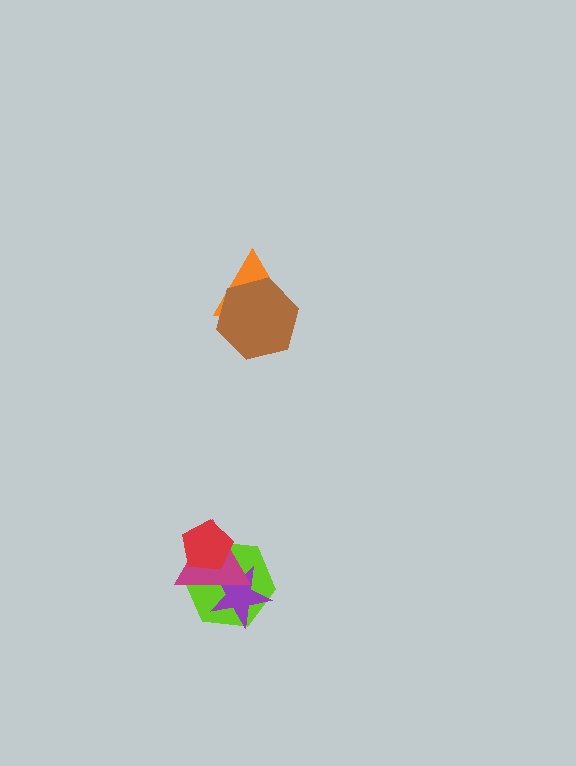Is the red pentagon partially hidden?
No, no other shape covers it.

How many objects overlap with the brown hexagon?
1 object overlaps with the brown hexagon.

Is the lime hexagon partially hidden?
Yes, it is partially covered by another shape.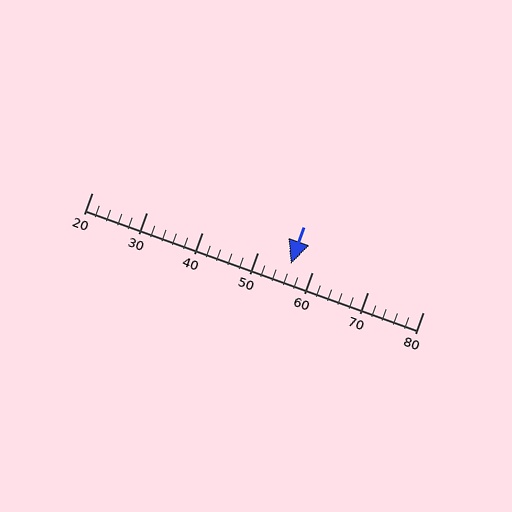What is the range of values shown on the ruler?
The ruler shows values from 20 to 80.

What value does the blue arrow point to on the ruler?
The blue arrow points to approximately 56.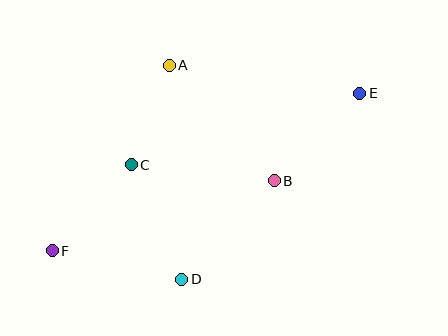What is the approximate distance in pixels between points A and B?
The distance between A and B is approximately 156 pixels.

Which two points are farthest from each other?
Points E and F are farthest from each other.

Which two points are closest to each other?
Points A and C are closest to each other.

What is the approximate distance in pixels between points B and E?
The distance between B and E is approximately 122 pixels.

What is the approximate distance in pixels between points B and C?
The distance between B and C is approximately 144 pixels.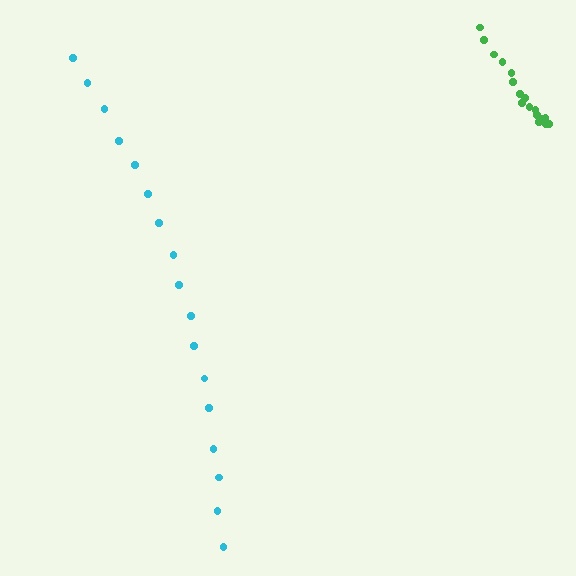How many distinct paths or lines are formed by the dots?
There are 2 distinct paths.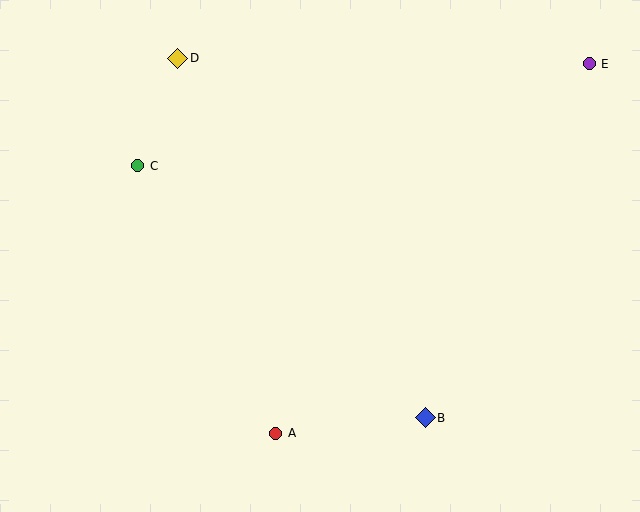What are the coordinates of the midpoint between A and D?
The midpoint between A and D is at (227, 246).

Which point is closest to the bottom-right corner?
Point B is closest to the bottom-right corner.